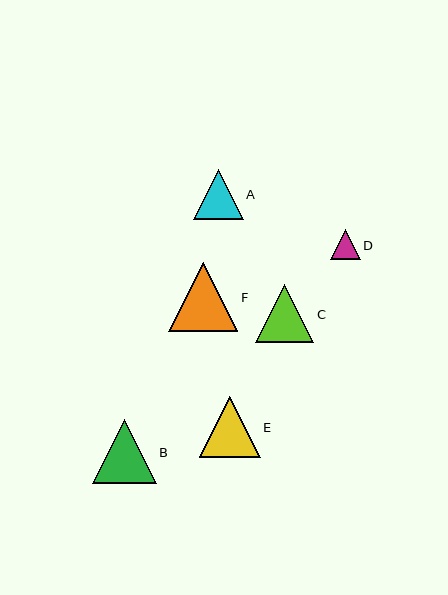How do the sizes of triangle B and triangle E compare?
Triangle B and triangle E are approximately the same size.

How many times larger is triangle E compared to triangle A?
Triangle E is approximately 1.2 times the size of triangle A.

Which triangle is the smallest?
Triangle D is the smallest with a size of approximately 30 pixels.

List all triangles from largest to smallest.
From largest to smallest: F, B, E, C, A, D.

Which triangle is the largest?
Triangle F is the largest with a size of approximately 69 pixels.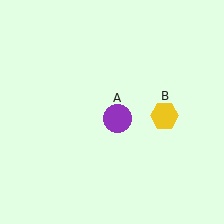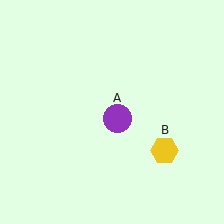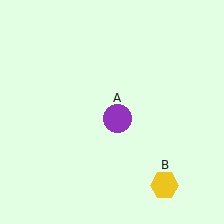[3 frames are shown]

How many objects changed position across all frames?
1 object changed position: yellow hexagon (object B).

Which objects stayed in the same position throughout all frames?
Purple circle (object A) remained stationary.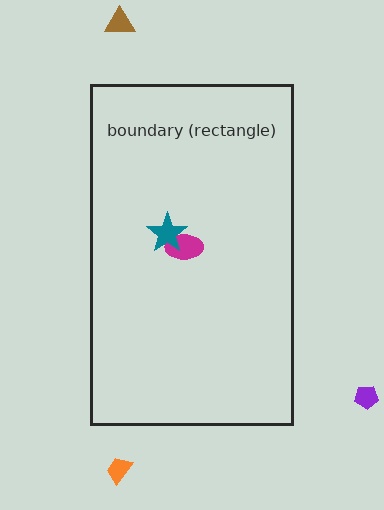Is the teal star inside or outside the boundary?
Inside.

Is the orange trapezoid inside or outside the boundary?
Outside.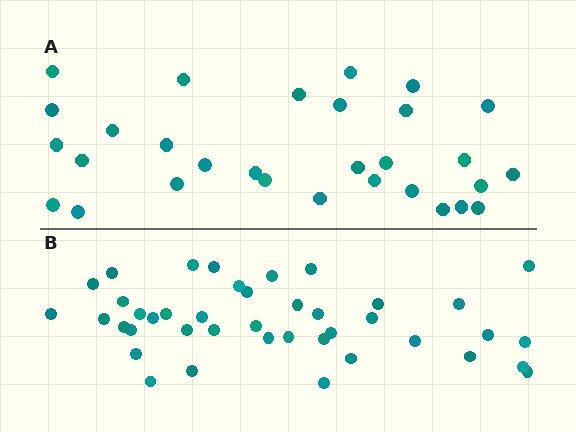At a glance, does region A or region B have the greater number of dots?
Region B (the bottom region) has more dots.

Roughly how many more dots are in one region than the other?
Region B has roughly 12 or so more dots than region A.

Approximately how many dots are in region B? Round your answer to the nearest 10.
About 40 dots. (The exact count is 41, which rounds to 40.)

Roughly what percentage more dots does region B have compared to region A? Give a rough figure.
About 35% more.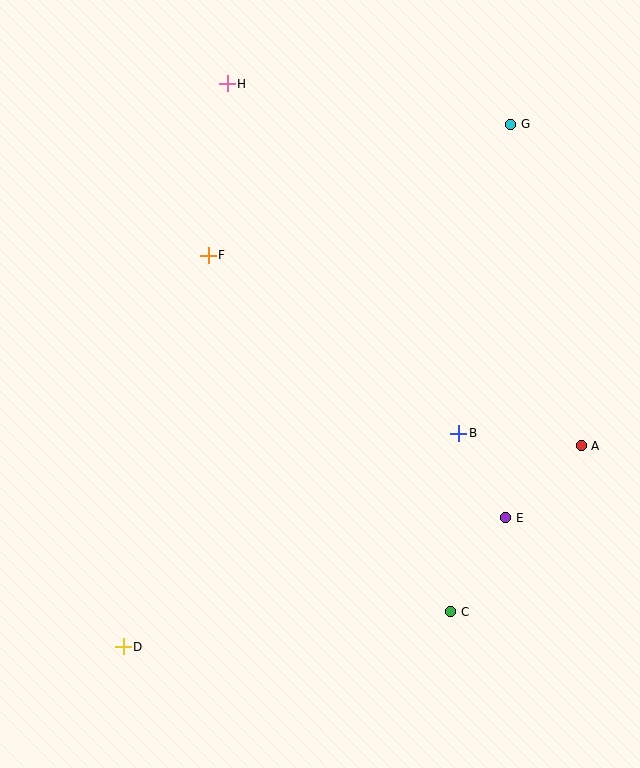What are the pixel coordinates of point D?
Point D is at (123, 647).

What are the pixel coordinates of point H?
Point H is at (227, 84).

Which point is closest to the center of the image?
Point B at (459, 433) is closest to the center.